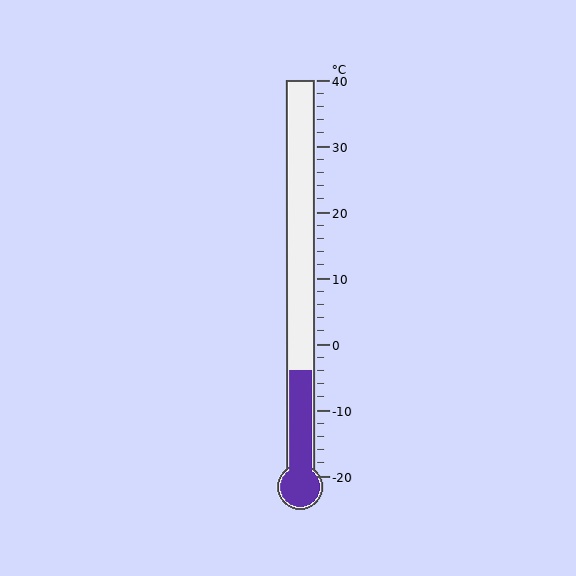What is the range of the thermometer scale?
The thermometer scale ranges from -20°C to 40°C.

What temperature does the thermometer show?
The thermometer shows approximately -4°C.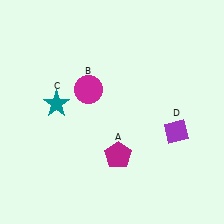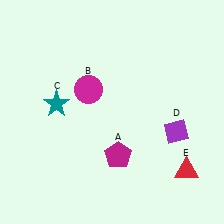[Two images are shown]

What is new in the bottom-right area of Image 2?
A red triangle (E) was added in the bottom-right area of Image 2.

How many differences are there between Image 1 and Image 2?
There is 1 difference between the two images.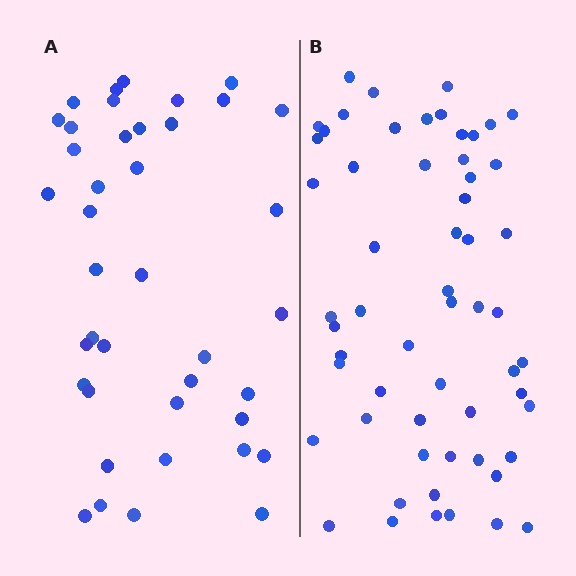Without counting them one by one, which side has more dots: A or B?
Region B (the right region) has more dots.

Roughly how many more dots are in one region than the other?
Region B has approximately 20 more dots than region A.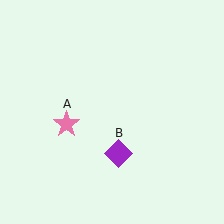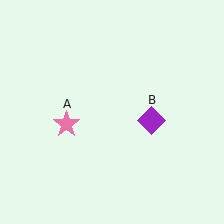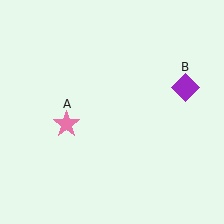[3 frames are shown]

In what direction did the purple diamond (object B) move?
The purple diamond (object B) moved up and to the right.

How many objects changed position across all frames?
1 object changed position: purple diamond (object B).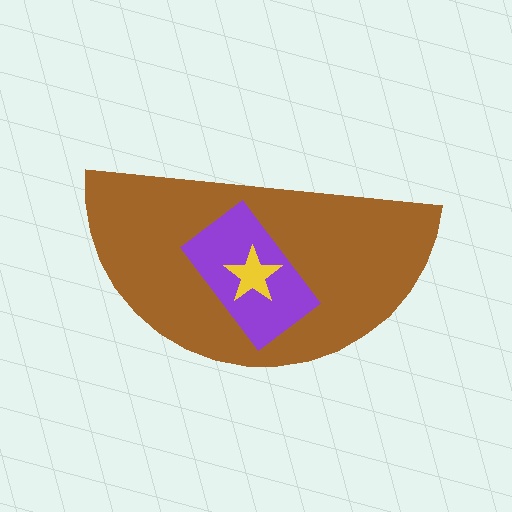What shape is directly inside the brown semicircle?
The purple rectangle.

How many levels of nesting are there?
3.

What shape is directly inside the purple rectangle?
The yellow star.